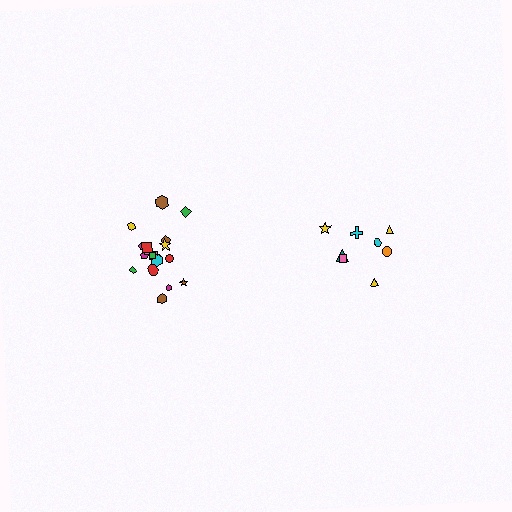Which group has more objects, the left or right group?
The left group.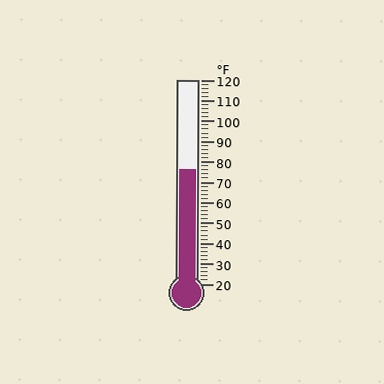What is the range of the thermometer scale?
The thermometer scale ranges from 20°F to 120°F.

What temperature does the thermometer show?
The thermometer shows approximately 76°F.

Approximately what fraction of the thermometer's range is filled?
The thermometer is filled to approximately 55% of its range.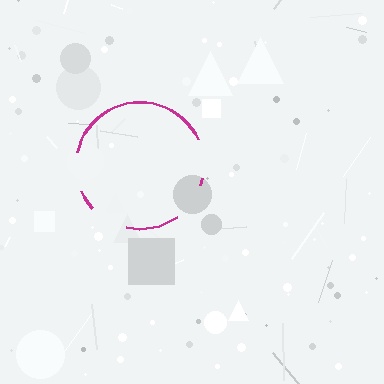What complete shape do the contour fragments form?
The contour fragments form a circle.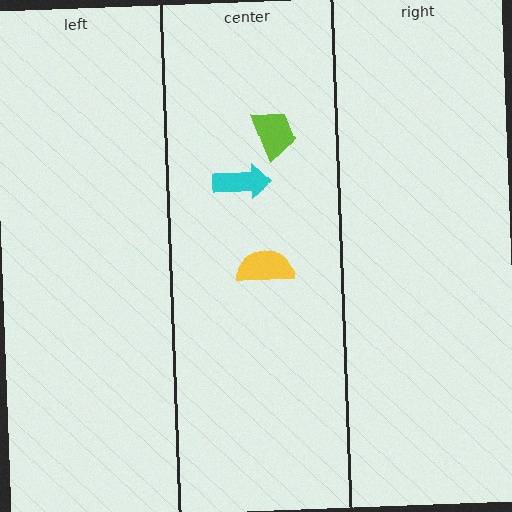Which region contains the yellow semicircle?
The center region.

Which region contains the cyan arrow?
The center region.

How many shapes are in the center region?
3.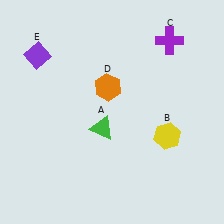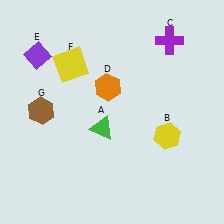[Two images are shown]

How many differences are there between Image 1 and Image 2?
There are 2 differences between the two images.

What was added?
A yellow square (F), a brown hexagon (G) were added in Image 2.